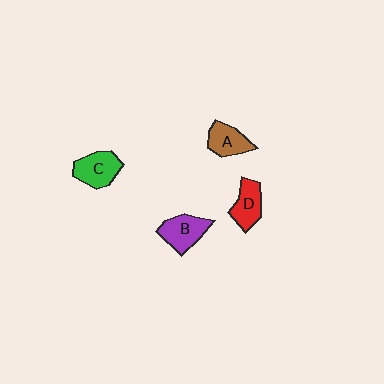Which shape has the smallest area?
Shape A (brown).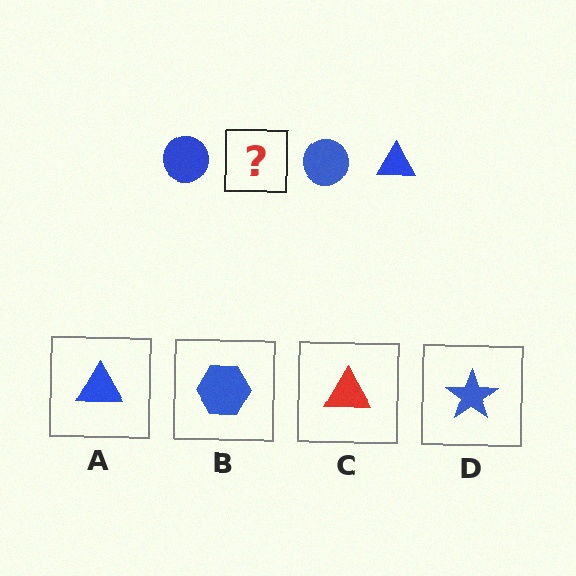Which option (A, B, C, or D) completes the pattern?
A.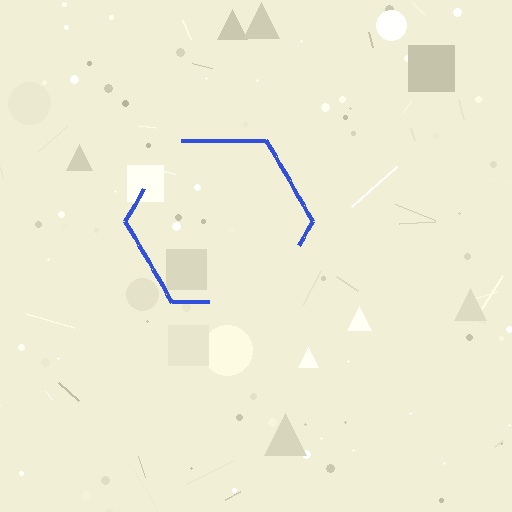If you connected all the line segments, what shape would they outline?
They would outline a hexagon.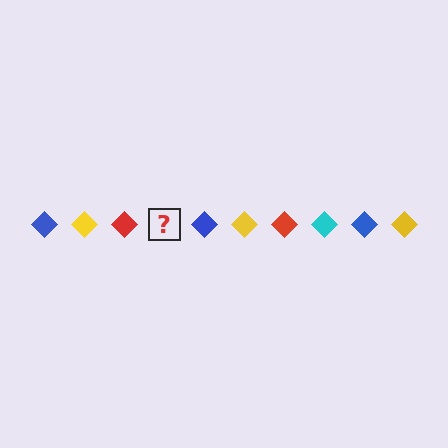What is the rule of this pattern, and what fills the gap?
The rule is that the pattern cycles through blue, yellow, red, cyan diamonds. The gap should be filled with a cyan diamond.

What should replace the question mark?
The question mark should be replaced with a cyan diamond.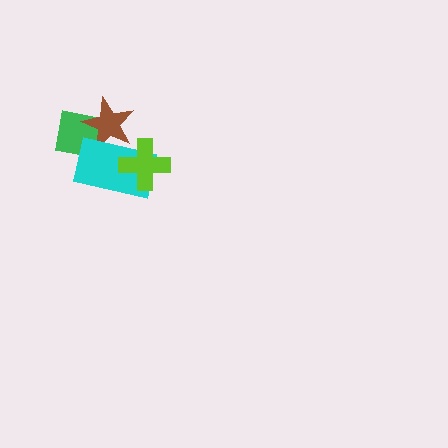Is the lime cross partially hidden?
No, no other shape covers it.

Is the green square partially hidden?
Yes, it is partially covered by another shape.